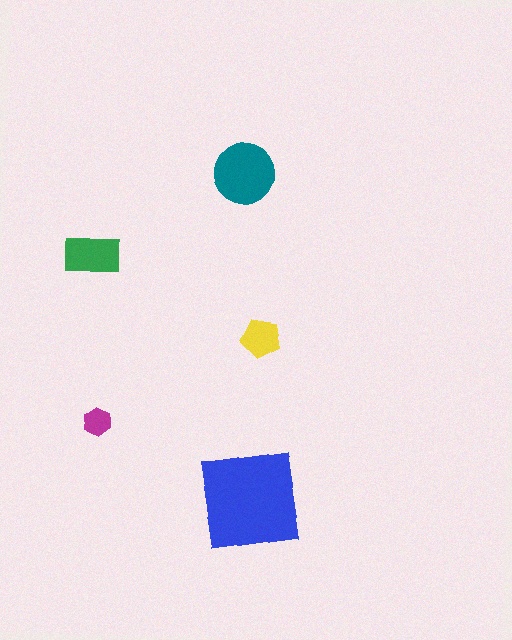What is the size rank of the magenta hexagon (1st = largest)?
5th.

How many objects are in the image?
There are 5 objects in the image.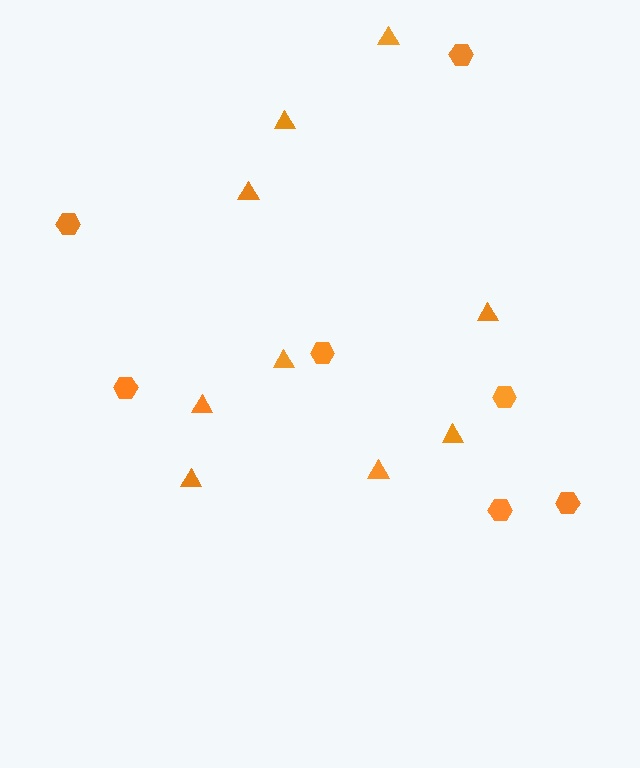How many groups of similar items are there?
There are 2 groups: one group of triangles (9) and one group of hexagons (7).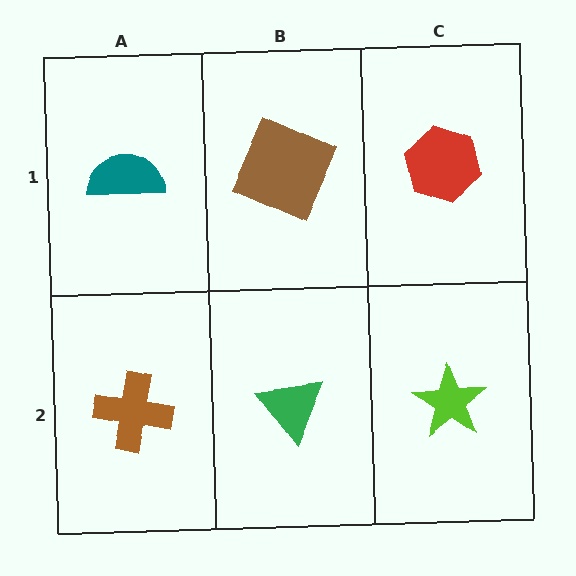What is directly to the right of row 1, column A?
A brown square.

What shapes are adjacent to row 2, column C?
A red hexagon (row 1, column C), a green triangle (row 2, column B).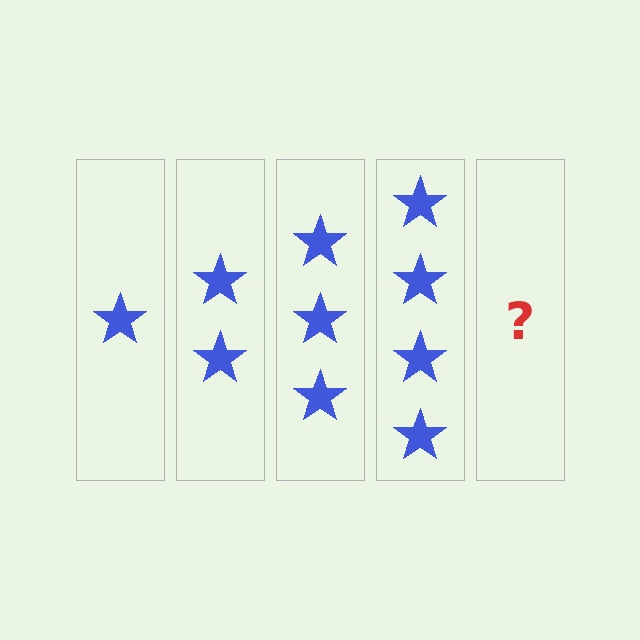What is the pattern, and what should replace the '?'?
The pattern is that each step adds one more star. The '?' should be 5 stars.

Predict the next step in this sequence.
The next step is 5 stars.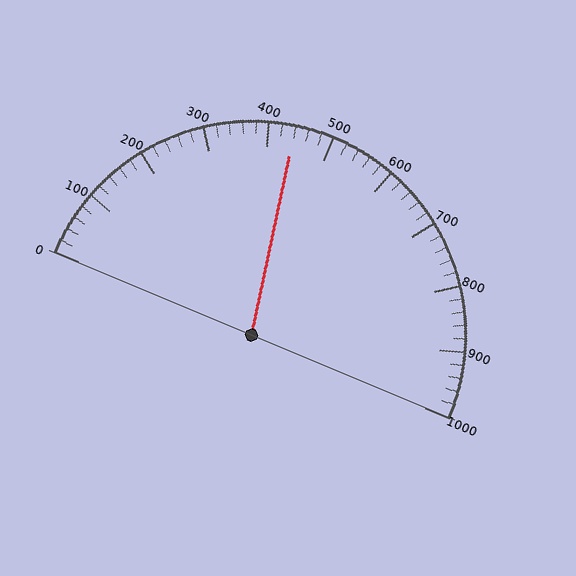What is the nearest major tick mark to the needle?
The nearest major tick mark is 400.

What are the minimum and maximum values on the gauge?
The gauge ranges from 0 to 1000.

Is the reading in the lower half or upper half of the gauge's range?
The reading is in the lower half of the range (0 to 1000).